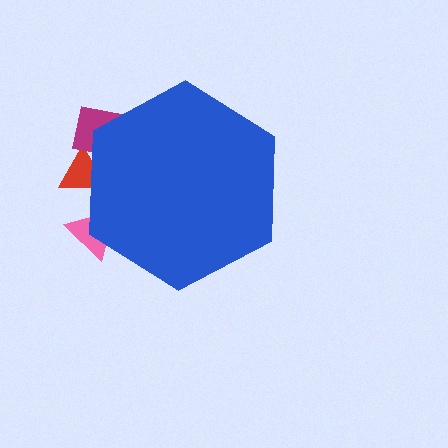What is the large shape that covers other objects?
A blue hexagon.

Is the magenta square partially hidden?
Yes, the magenta square is partially hidden behind the blue hexagon.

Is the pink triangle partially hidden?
Yes, the pink triangle is partially hidden behind the blue hexagon.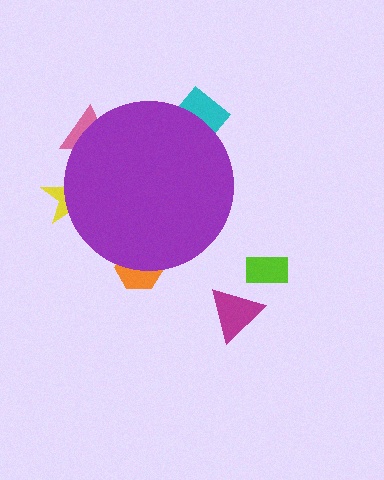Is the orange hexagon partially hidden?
Yes, the orange hexagon is partially hidden behind the purple circle.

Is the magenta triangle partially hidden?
No, the magenta triangle is fully visible.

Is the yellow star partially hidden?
Yes, the yellow star is partially hidden behind the purple circle.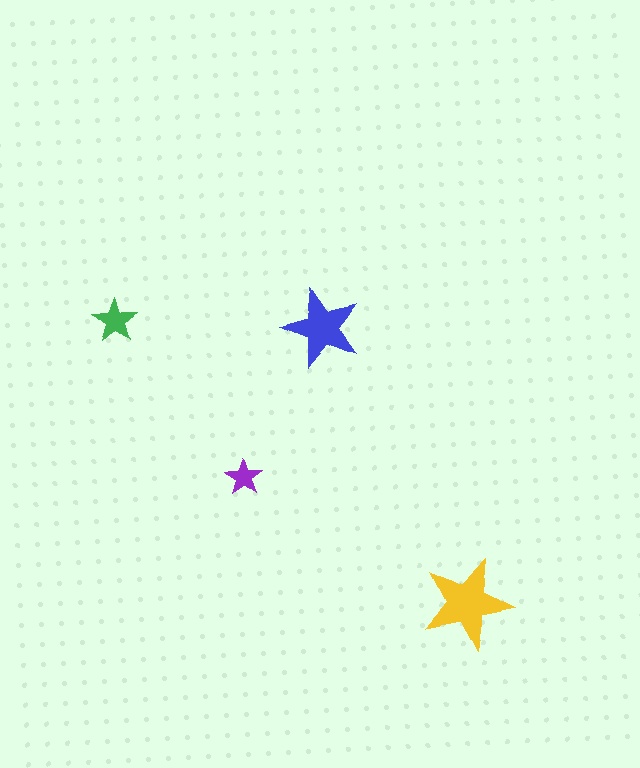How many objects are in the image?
There are 4 objects in the image.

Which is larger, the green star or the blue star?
The blue one.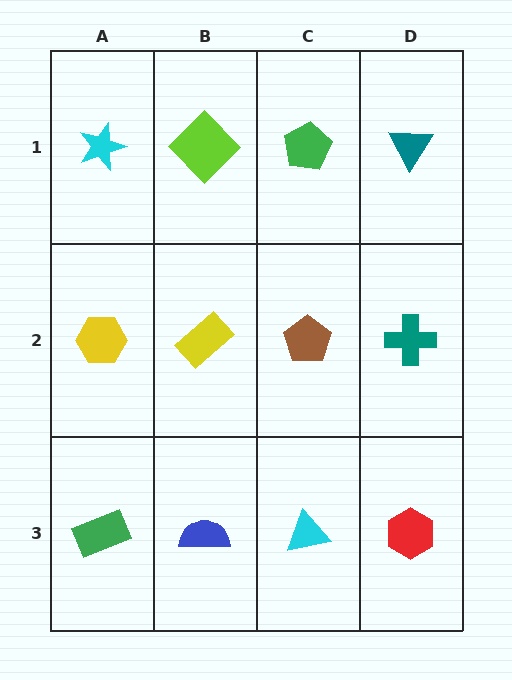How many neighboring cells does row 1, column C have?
3.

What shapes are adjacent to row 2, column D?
A teal triangle (row 1, column D), a red hexagon (row 3, column D), a brown pentagon (row 2, column C).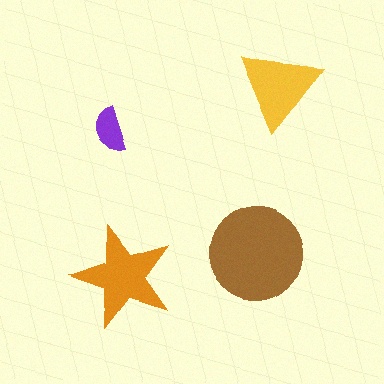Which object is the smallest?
The purple semicircle.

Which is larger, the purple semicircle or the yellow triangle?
The yellow triangle.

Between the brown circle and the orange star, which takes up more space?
The brown circle.